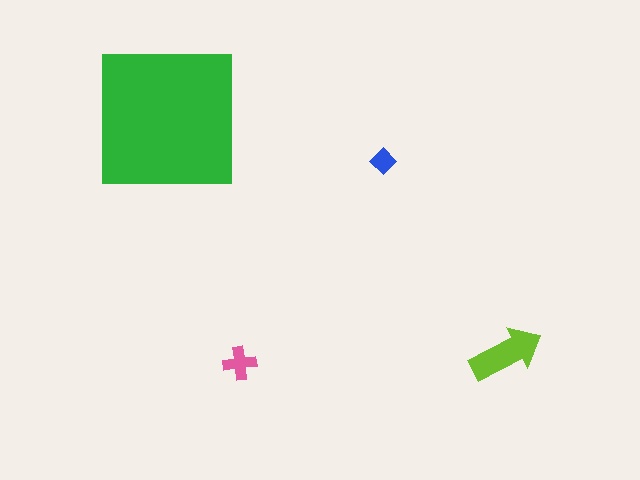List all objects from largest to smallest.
The green square, the lime arrow, the pink cross, the blue diamond.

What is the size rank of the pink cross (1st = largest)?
3rd.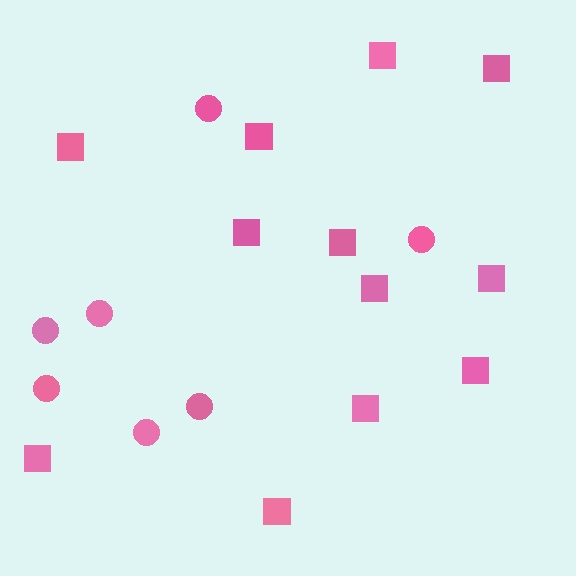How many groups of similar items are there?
There are 2 groups: one group of squares (12) and one group of circles (7).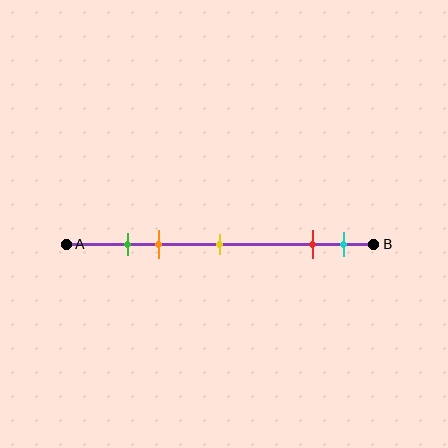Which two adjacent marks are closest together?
The green and orange marks are the closest adjacent pair.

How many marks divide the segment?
There are 5 marks dividing the segment.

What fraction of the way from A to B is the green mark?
The green mark is approximately 20% (0.2) of the way from A to B.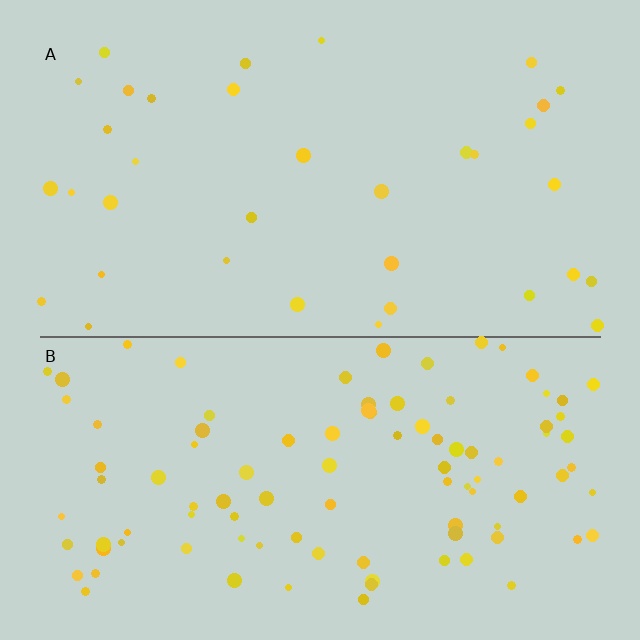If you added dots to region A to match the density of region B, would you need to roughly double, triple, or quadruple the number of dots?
Approximately triple.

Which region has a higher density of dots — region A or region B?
B (the bottom).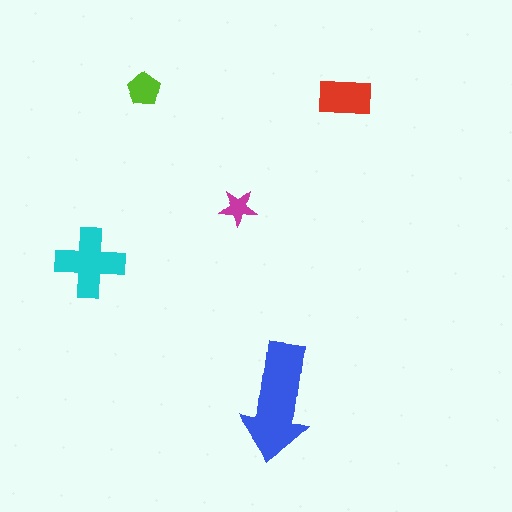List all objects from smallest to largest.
The magenta star, the lime pentagon, the red rectangle, the cyan cross, the blue arrow.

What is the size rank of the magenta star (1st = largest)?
5th.